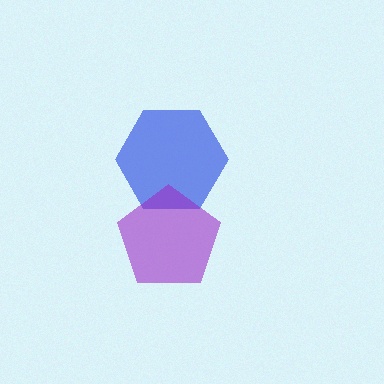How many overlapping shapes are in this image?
There are 2 overlapping shapes in the image.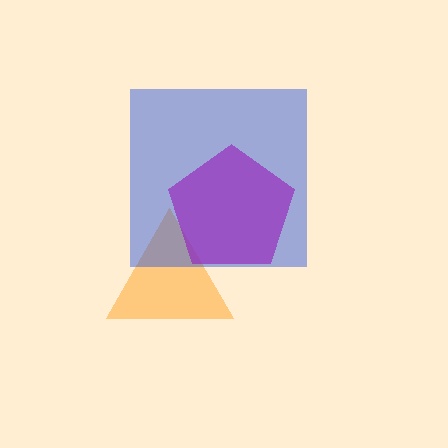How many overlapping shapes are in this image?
There are 3 overlapping shapes in the image.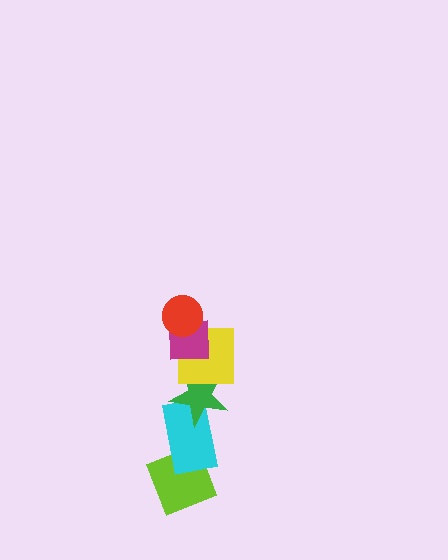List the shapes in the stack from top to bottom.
From top to bottom: the red circle, the magenta square, the yellow square, the green star, the cyan rectangle, the lime diamond.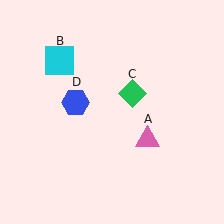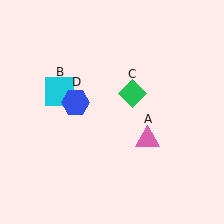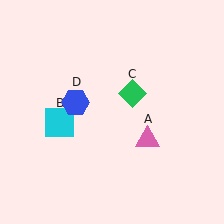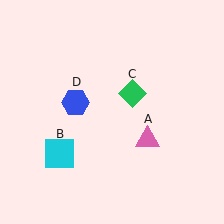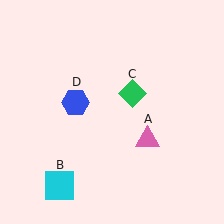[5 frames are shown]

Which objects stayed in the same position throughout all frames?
Pink triangle (object A) and green diamond (object C) and blue hexagon (object D) remained stationary.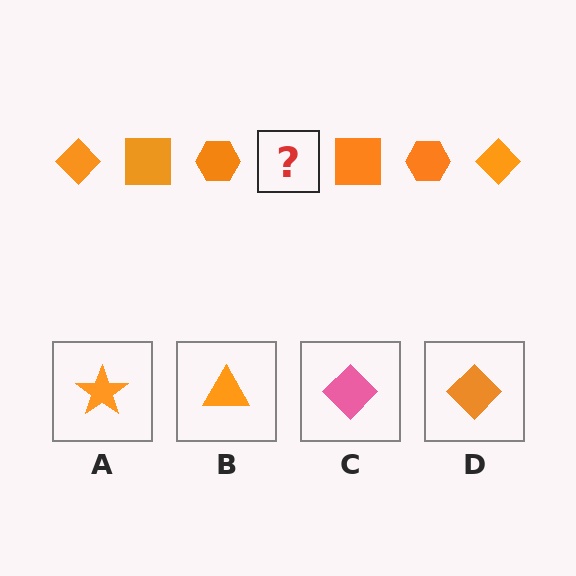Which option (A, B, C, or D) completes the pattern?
D.